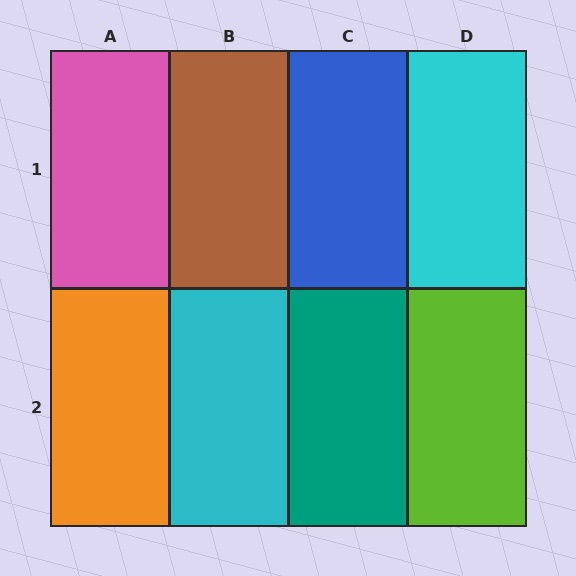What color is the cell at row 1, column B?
Brown.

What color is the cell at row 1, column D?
Cyan.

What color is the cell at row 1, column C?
Blue.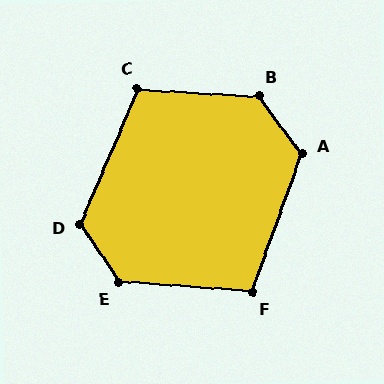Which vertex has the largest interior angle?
B, at approximately 130 degrees.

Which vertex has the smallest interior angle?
F, at approximately 106 degrees.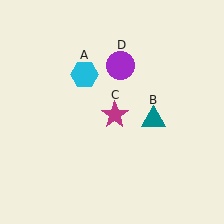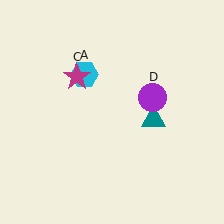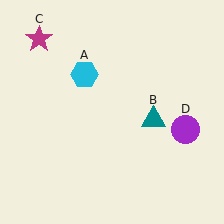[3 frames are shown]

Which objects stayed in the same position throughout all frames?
Cyan hexagon (object A) and teal triangle (object B) remained stationary.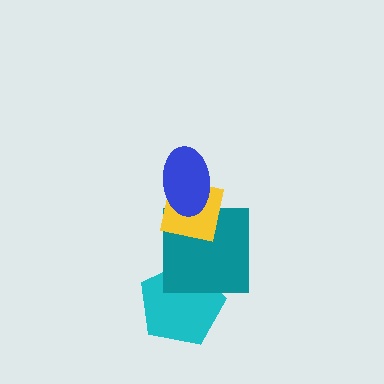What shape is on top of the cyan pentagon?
The teal square is on top of the cyan pentagon.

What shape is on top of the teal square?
The yellow square is on top of the teal square.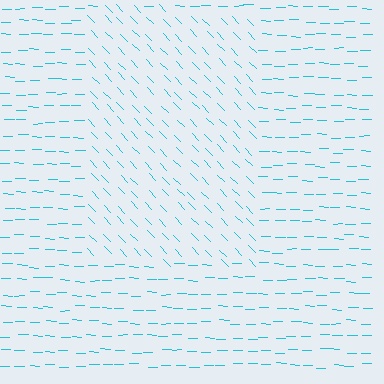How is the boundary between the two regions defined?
The boundary is defined purely by a change in line orientation (approximately 45 degrees difference). All lines are the same color and thickness.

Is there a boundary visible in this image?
Yes, there is a texture boundary formed by a change in line orientation.